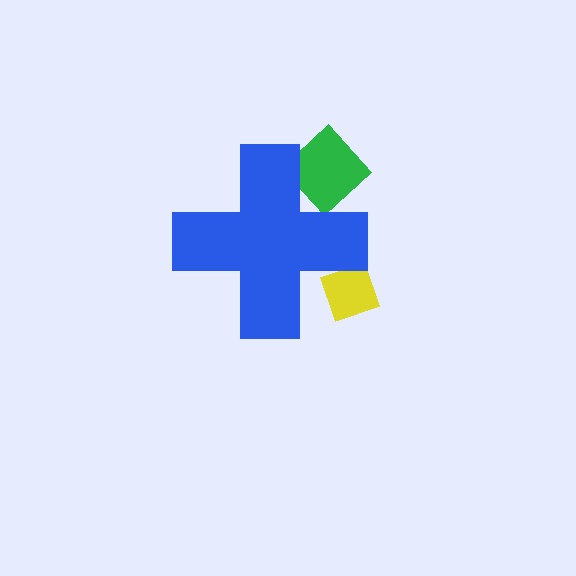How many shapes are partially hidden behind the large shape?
3 shapes are partially hidden.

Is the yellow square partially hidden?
Yes, the yellow square is partially hidden behind the blue cross.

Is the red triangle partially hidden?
Yes, the red triangle is partially hidden behind the blue cross.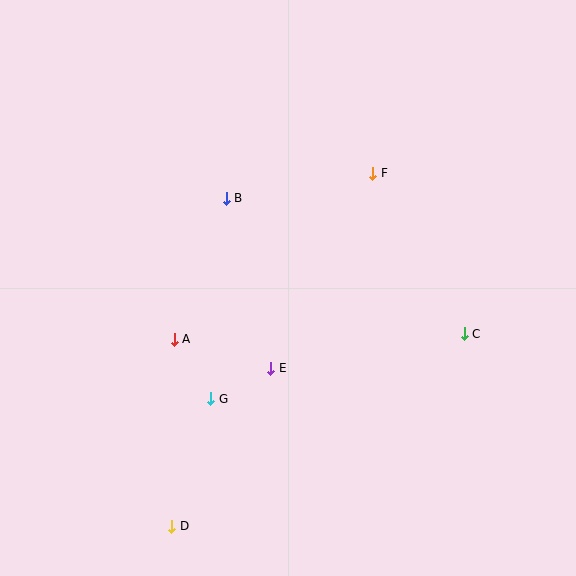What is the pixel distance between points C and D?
The distance between C and D is 350 pixels.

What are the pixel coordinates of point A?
Point A is at (174, 339).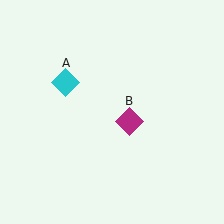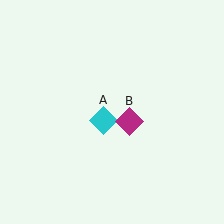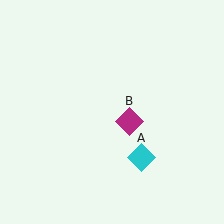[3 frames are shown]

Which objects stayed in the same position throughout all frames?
Magenta diamond (object B) remained stationary.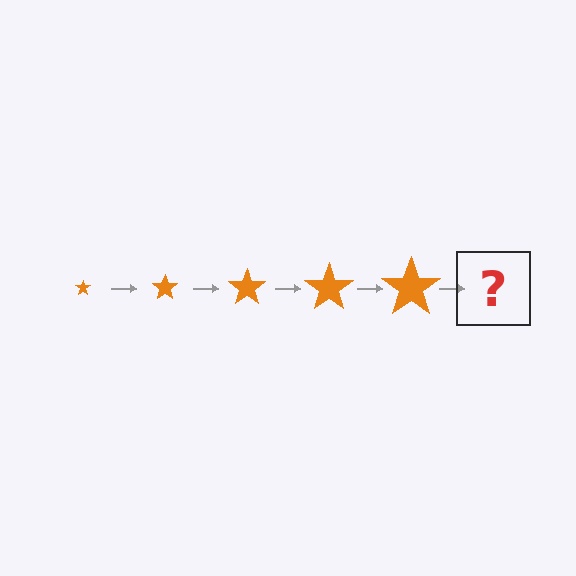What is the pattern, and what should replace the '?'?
The pattern is that the star gets progressively larger each step. The '?' should be an orange star, larger than the previous one.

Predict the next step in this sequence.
The next step is an orange star, larger than the previous one.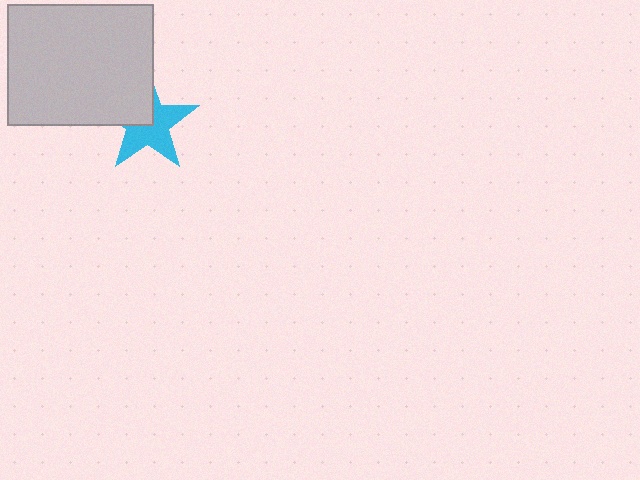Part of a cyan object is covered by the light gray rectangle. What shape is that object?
It is a star.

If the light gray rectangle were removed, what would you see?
You would see the complete cyan star.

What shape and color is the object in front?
The object in front is a light gray rectangle.